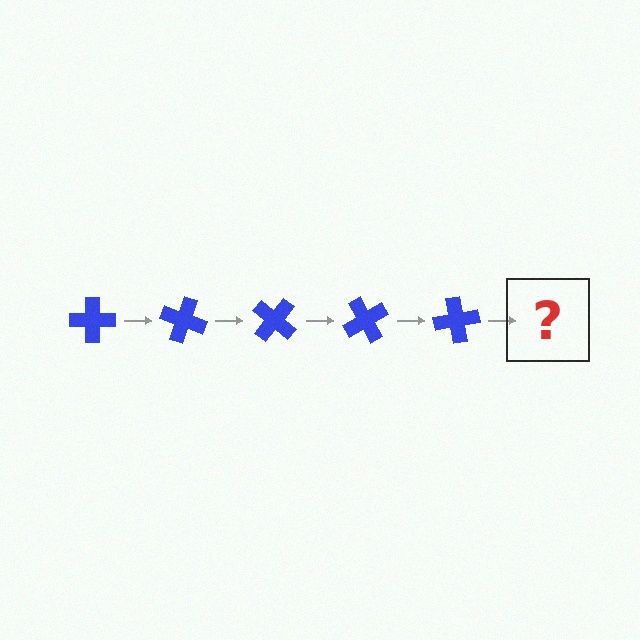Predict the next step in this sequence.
The next step is a blue cross rotated 100 degrees.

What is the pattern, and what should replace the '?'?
The pattern is that the cross rotates 20 degrees each step. The '?' should be a blue cross rotated 100 degrees.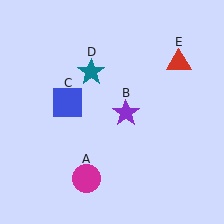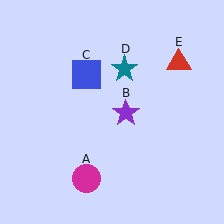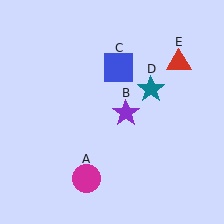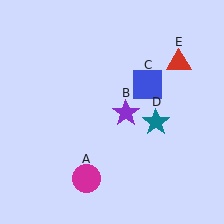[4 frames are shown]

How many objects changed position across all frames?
2 objects changed position: blue square (object C), teal star (object D).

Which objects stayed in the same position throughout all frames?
Magenta circle (object A) and purple star (object B) and red triangle (object E) remained stationary.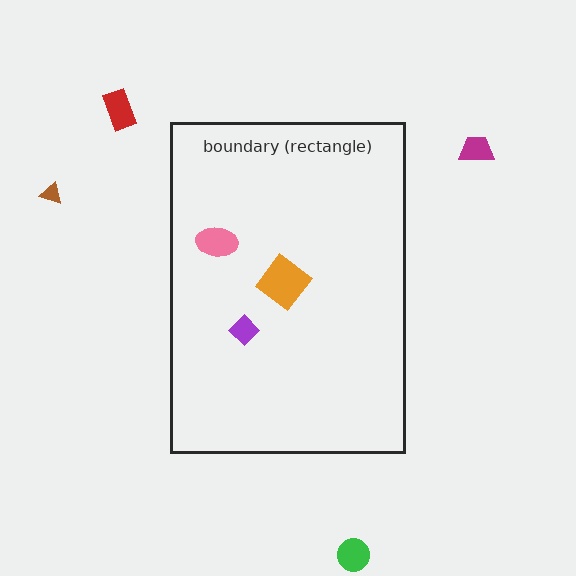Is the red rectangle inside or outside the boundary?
Outside.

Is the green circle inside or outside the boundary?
Outside.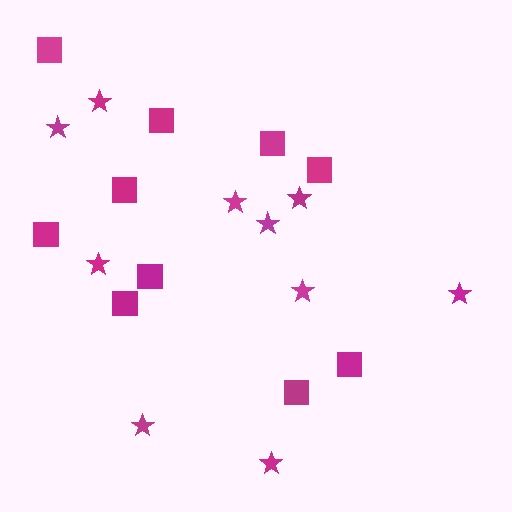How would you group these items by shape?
There are 2 groups: one group of stars (10) and one group of squares (10).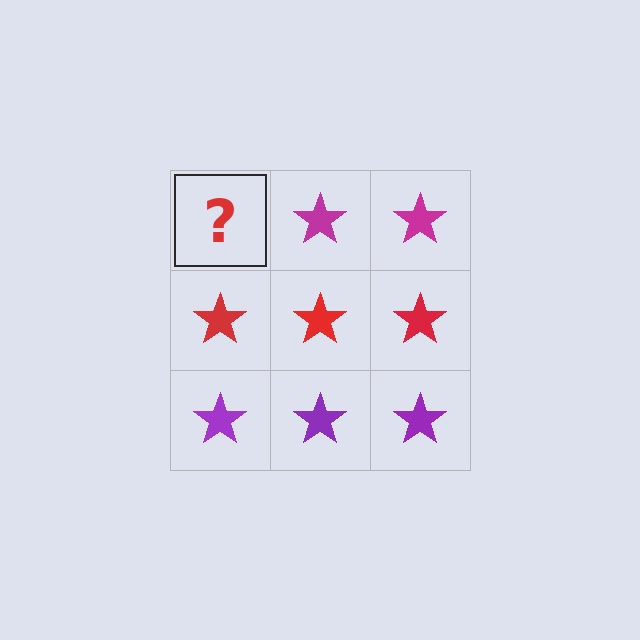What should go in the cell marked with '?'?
The missing cell should contain a magenta star.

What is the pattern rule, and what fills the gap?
The rule is that each row has a consistent color. The gap should be filled with a magenta star.